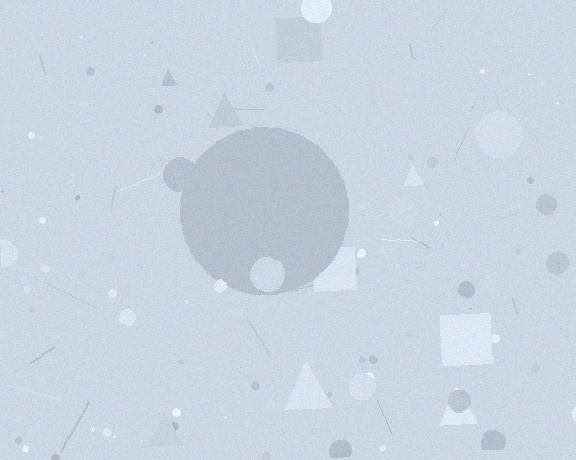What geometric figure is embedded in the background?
A circle is embedded in the background.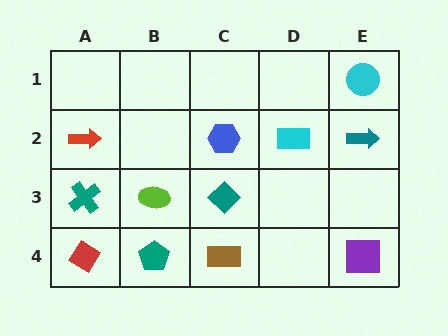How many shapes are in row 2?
4 shapes.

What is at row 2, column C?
A blue hexagon.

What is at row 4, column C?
A brown rectangle.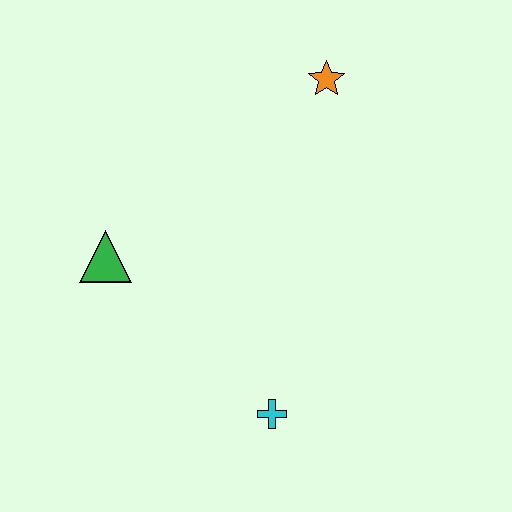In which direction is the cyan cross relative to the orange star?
The cyan cross is below the orange star.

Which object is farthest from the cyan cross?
The orange star is farthest from the cyan cross.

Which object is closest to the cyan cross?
The green triangle is closest to the cyan cross.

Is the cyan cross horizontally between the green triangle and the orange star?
Yes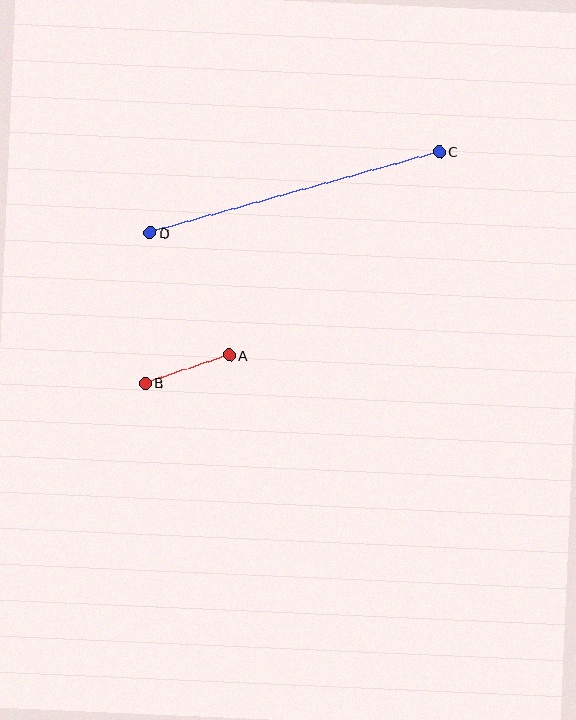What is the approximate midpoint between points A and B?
The midpoint is at approximately (187, 369) pixels.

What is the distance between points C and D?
The distance is approximately 300 pixels.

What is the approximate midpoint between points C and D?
The midpoint is at approximately (295, 192) pixels.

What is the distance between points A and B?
The distance is approximately 89 pixels.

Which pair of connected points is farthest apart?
Points C and D are farthest apart.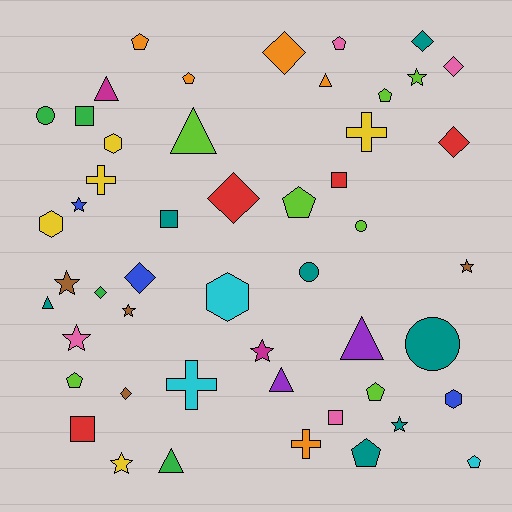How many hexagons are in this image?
There are 4 hexagons.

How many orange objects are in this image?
There are 5 orange objects.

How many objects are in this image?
There are 50 objects.